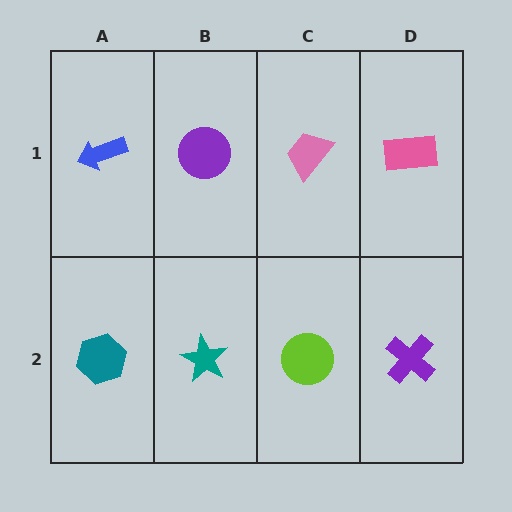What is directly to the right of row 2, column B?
A lime circle.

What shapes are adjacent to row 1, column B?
A teal star (row 2, column B), a blue arrow (row 1, column A), a pink trapezoid (row 1, column C).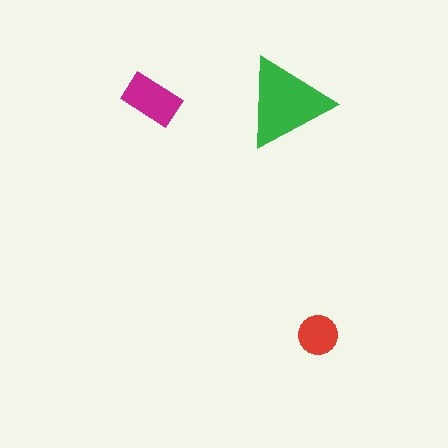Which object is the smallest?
The red circle.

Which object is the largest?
The green triangle.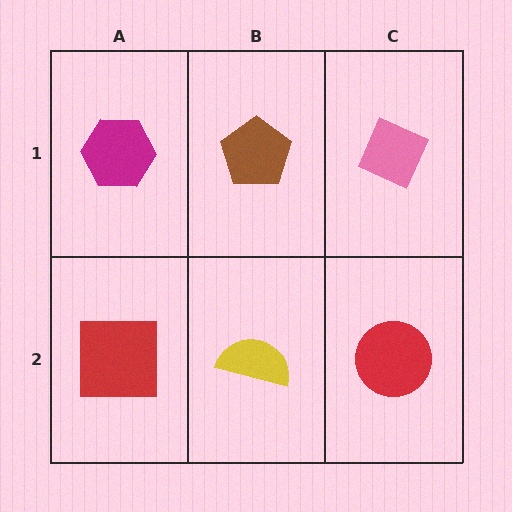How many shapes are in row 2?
3 shapes.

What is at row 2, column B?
A yellow semicircle.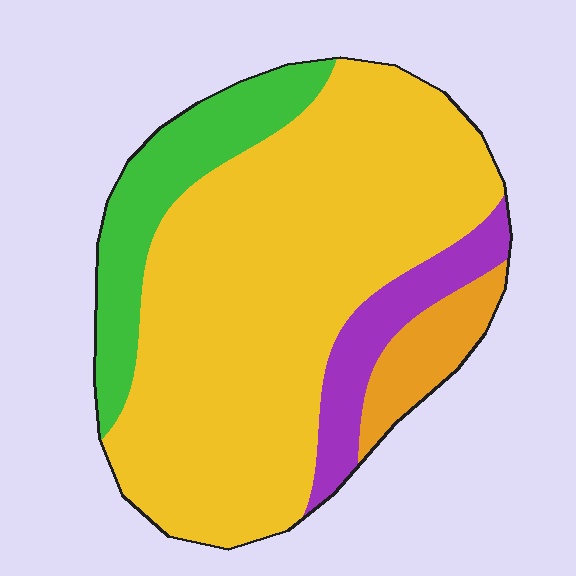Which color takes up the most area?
Yellow, at roughly 65%.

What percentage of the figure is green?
Green covers about 15% of the figure.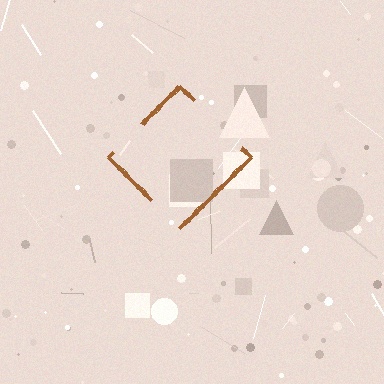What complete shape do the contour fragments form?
The contour fragments form a diamond.